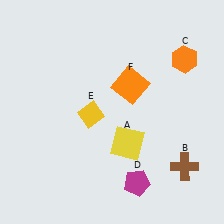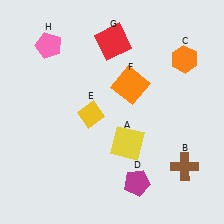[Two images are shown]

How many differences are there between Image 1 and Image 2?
There are 2 differences between the two images.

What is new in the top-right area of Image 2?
A red square (G) was added in the top-right area of Image 2.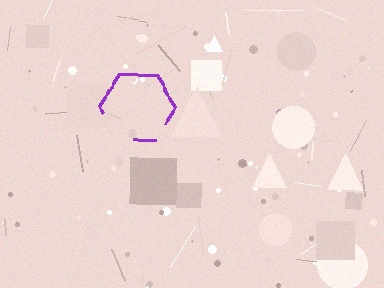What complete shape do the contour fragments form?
The contour fragments form a hexagon.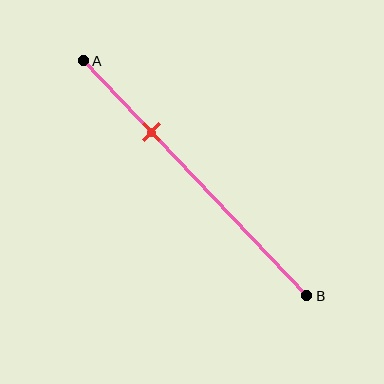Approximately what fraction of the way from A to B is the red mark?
The red mark is approximately 30% of the way from A to B.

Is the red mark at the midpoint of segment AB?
No, the mark is at about 30% from A, not at the 50% midpoint.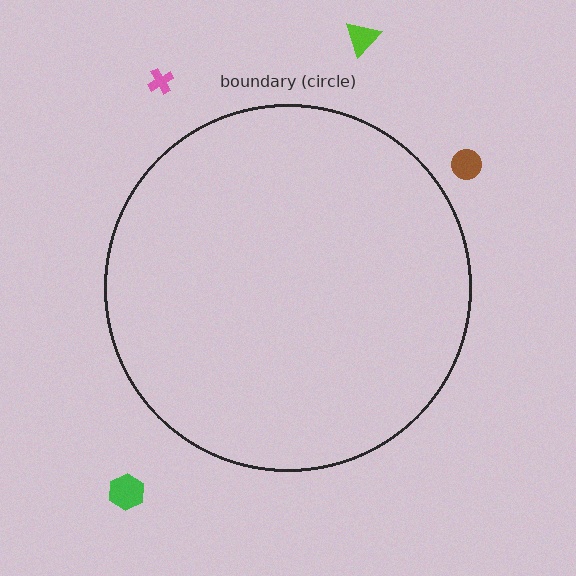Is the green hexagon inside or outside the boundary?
Outside.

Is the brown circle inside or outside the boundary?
Outside.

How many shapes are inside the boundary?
0 inside, 4 outside.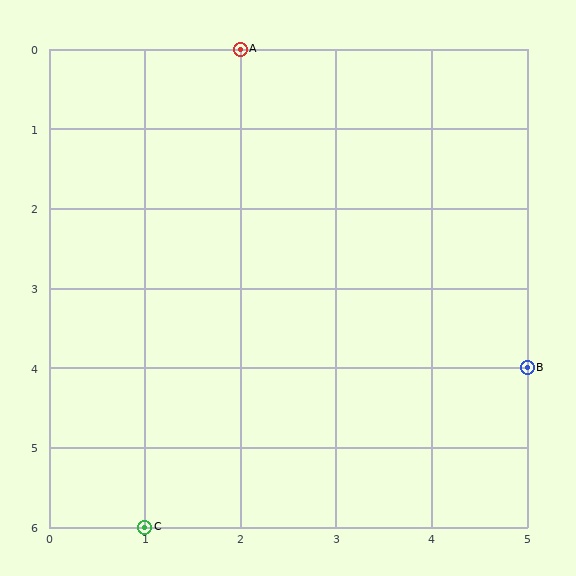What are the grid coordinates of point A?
Point A is at grid coordinates (2, 0).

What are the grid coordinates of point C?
Point C is at grid coordinates (1, 6).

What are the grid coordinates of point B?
Point B is at grid coordinates (5, 4).